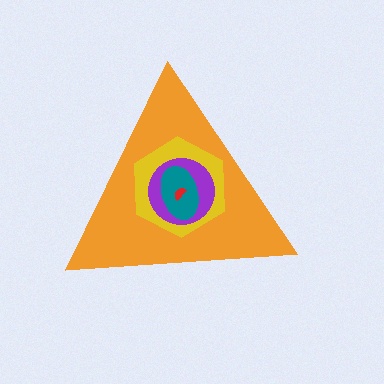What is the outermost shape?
The orange triangle.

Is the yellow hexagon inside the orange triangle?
Yes.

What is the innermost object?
The red semicircle.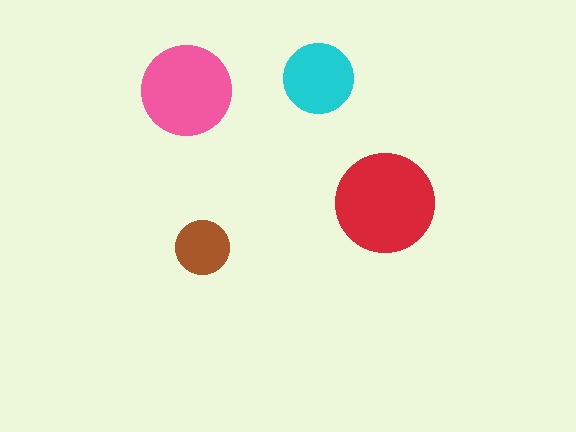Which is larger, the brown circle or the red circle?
The red one.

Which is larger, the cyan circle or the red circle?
The red one.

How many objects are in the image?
There are 4 objects in the image.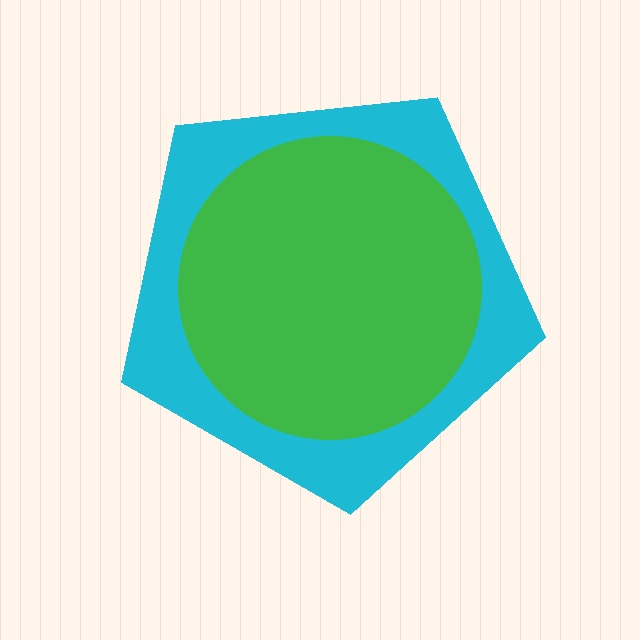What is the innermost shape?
The green circle.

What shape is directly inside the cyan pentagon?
The green circle.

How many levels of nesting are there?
2.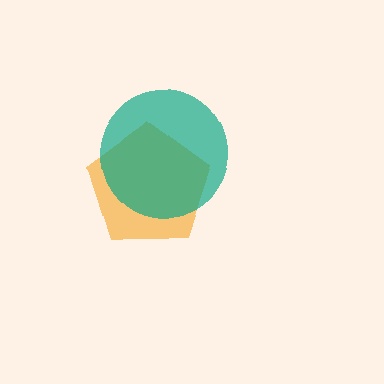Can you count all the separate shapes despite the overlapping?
Yes, there are 2 separate shapes.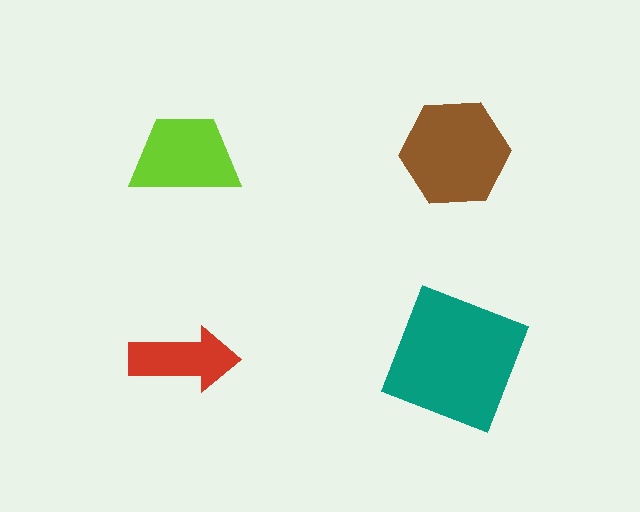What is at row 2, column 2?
A teal square.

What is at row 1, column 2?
A brown hexagon.